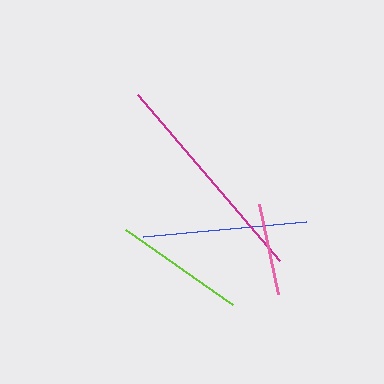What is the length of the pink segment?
The pink segment is approximately 91 pixels long.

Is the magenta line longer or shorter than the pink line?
The magenta line is longer than the pink line.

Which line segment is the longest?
The magenta line is the longest at approximately 219 pixels.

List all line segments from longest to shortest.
From longest to shortest: magenta, blue, lime, pink.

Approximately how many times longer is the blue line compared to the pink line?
The blue line is approximately 1.8 times the length of the pink line.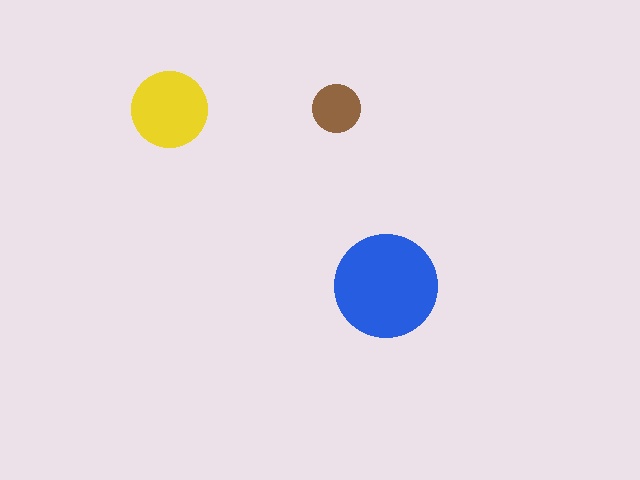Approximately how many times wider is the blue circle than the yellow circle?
About 1.5 times wider.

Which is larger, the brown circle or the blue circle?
The blue one.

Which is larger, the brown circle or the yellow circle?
The yellow one.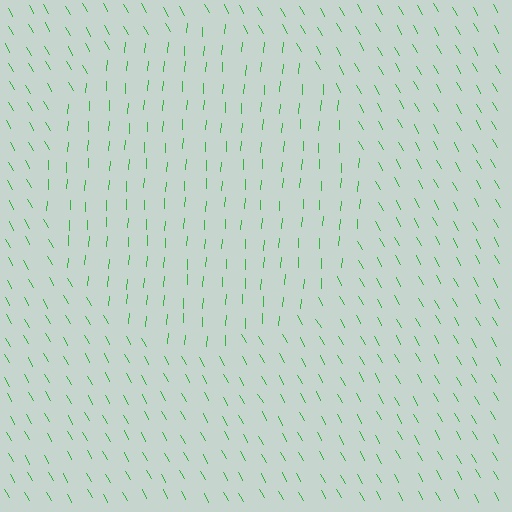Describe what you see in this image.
The image is filled with small green line segments. A circle region in the image has lines oriented differently from the surrounding lines, creating a visible texture boundary.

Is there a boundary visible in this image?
Yes, there is a texture boundary formed by a change in line orientation.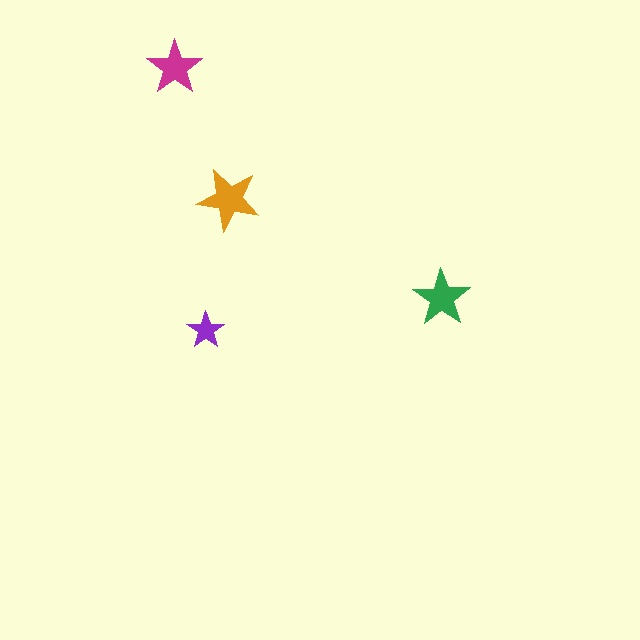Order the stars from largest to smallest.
the orange one, the green one, the magenta one, the purple one.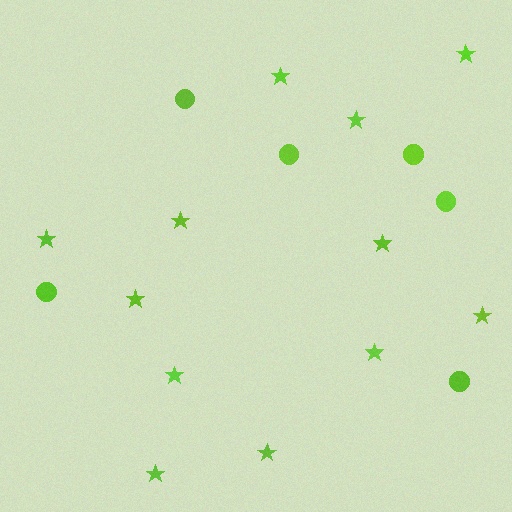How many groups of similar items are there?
There are 2 groups: one group of circles (6) and one group of stars (12).